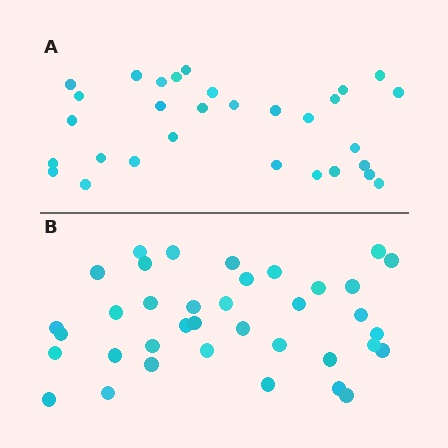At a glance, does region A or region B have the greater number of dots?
Region B (the bottom region) has more dots.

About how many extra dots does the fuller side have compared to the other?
Region B has roughly 8 or so more dots than region A.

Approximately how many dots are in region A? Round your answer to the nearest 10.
About 30 dots.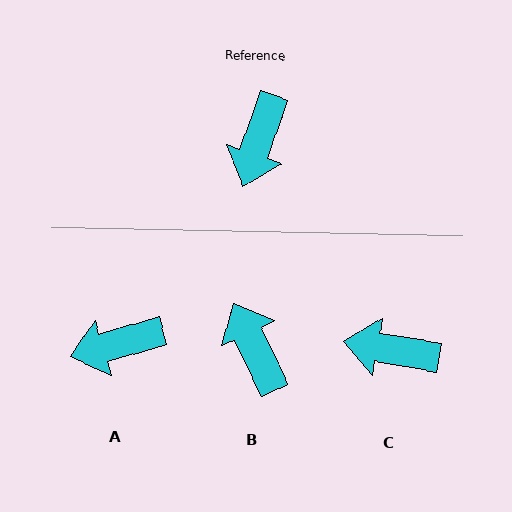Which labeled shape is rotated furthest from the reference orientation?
B, about 136 degrees away.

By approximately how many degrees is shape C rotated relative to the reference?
Approximately 81 degrees clockwise.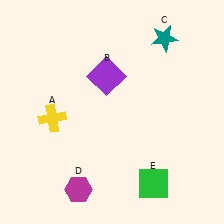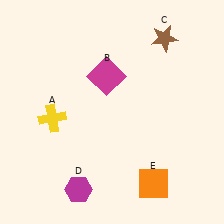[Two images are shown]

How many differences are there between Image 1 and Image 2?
There are 3 differences between the two images.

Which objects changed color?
B changed from purple to magenta. C changed from teal to brown. E changed from green to orange.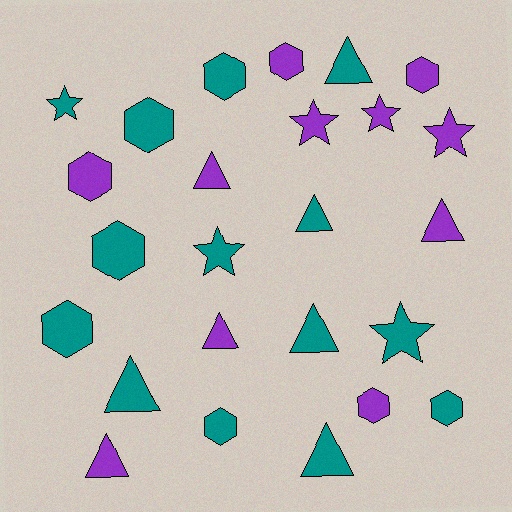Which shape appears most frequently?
Hexagon, with 10 objects.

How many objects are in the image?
There are 25 objects.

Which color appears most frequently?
Teal, with 14 objects.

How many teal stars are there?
There are 3 teal stars.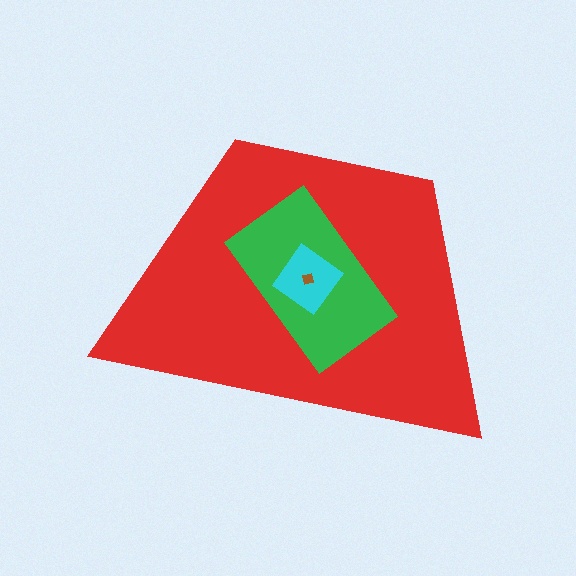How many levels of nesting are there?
4.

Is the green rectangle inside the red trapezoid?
Yes.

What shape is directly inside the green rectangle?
The cyan diamond.